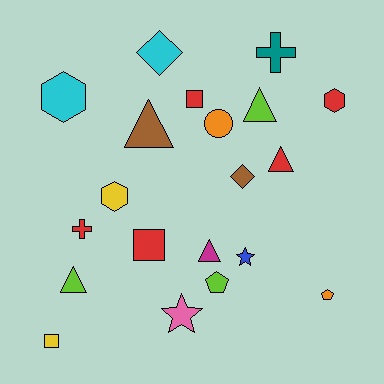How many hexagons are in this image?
There are 3 hexagons.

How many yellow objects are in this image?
There are 2 yellow objects.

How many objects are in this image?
There are 20 objects.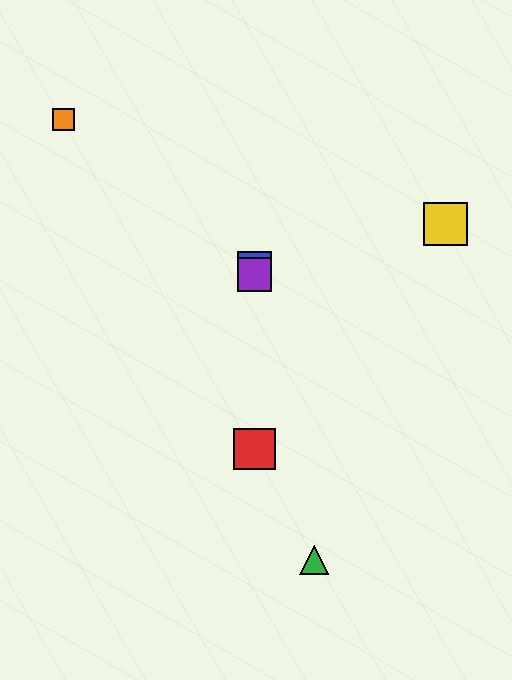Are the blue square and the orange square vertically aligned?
No, the blue square is at x≈254 and the orange square is at x≈63.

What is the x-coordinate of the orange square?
The orange square is at x≈63.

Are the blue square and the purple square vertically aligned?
Yes, both are at x≈254.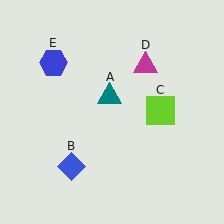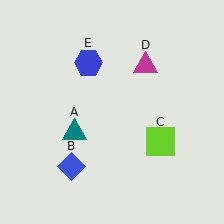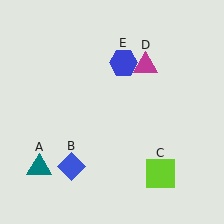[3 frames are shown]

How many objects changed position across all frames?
3 objects changed position: teal triangle (object A), lime square (object C), blue hexagon (object E).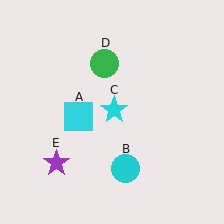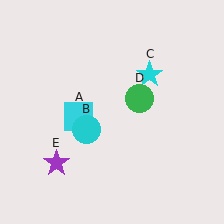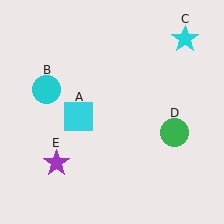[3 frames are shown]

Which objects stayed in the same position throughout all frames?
Cyan square (object A) and purple star (object E) remained stationary.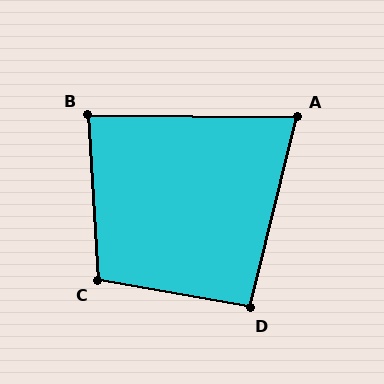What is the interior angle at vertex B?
Approximately 86 degrees (approximately right).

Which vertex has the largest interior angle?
C, at approximately 103 degrees.